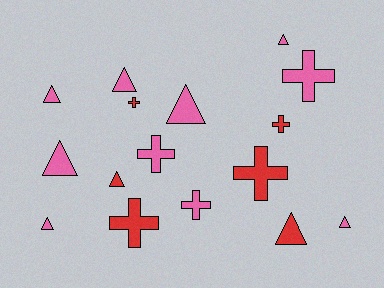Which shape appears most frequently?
Triangle, with 9 objects.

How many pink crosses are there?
There are 3 pink crosses.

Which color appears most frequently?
Pink, with 10 objects.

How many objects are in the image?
There are 16 objects.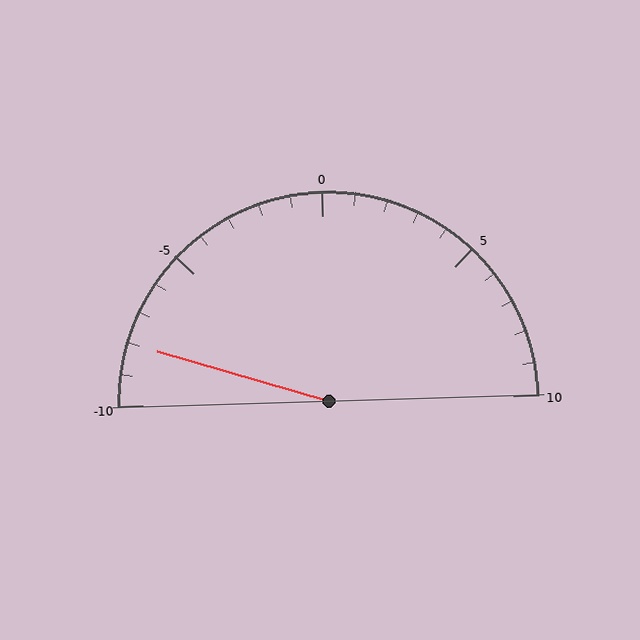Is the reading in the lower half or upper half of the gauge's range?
The reading is in the lower half of the range (-10 to 10).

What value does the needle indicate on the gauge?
The needle indicates approximately -8.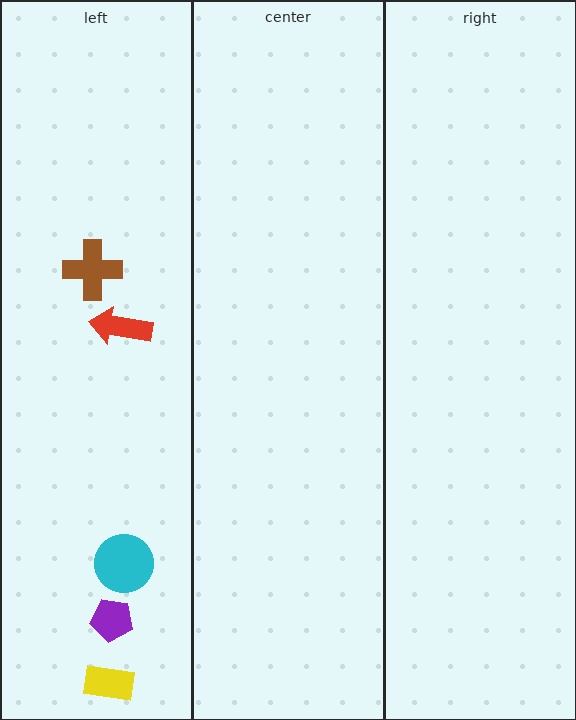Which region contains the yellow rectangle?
The left region.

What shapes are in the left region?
The red arrow, the cyan circle, the yellow rectangle, the purple pentagon, the brown cross.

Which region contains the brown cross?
The left region.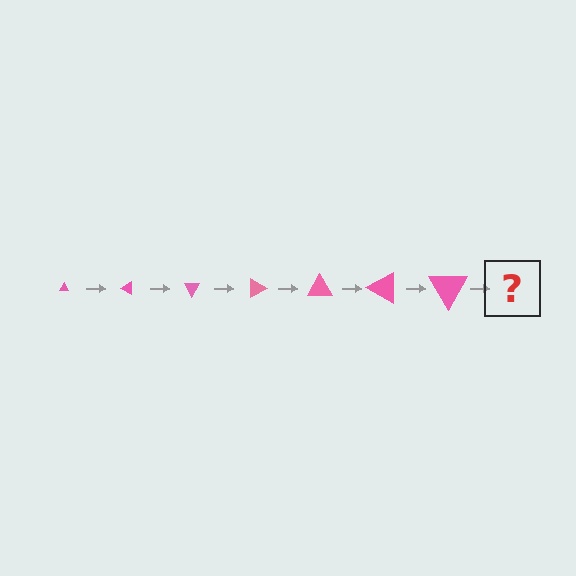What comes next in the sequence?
The next element should be a triangle, larger than the previous one and rotated 210 degrees from the start.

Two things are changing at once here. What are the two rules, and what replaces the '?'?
The two rules are that the triangle grows larger each step and it rotates 30 degrees each step. The '?' should be a triangle, larger than the previous one and rotated 210 degrees from the start.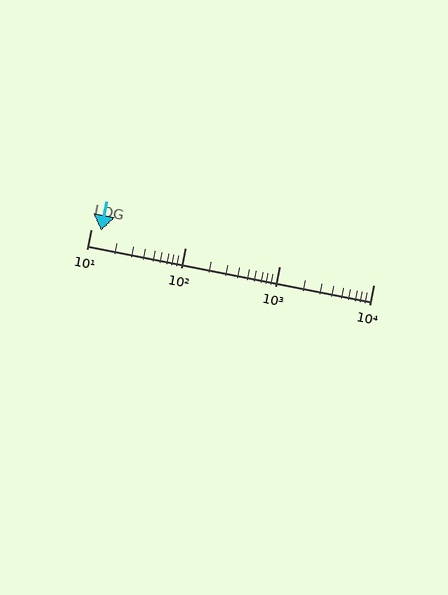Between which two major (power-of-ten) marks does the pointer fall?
The pointer is between 10 and 100.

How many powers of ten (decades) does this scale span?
The scale spans 3 decades, from 10 to 10000.